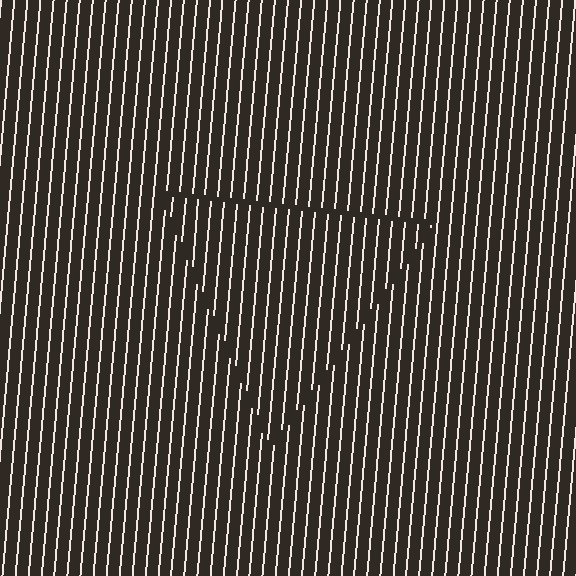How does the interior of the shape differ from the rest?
The interior of the shape contains the same grating, shifted by half a period — the contour is defined by the phase discontinuity where line-ends from the inner and outer gratings abut.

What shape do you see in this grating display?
An illusory triangle. The interior of the shape contains the same grating, shifted by half a period — the contour is defined by the phase discontinuity where line-ends from the inner and outer gratings abut.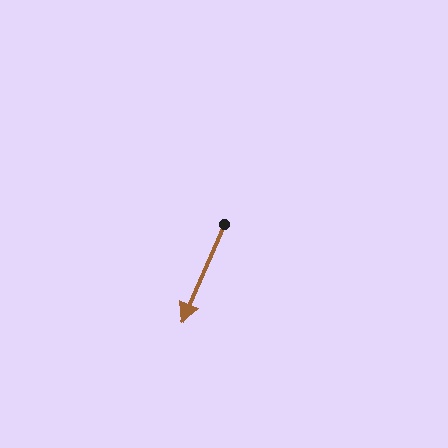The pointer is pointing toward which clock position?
Roughly 7 o'clock.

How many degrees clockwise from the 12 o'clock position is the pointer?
Approximately 204 degrees.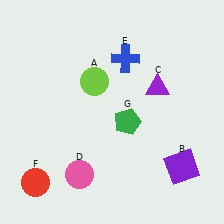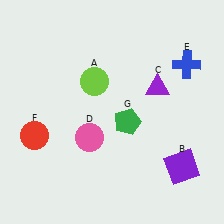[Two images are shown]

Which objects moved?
The objects that moved are: the pink circle (D), the blue cross (E), the red circle (F).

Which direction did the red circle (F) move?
The red circle (F) moved up.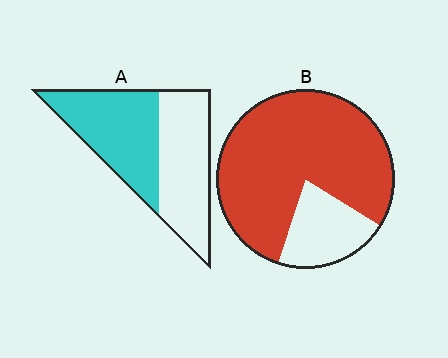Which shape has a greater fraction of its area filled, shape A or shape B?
Shape B.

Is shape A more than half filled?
Roughly half.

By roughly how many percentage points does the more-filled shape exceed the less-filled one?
By roughly 30 percentage points (B over A).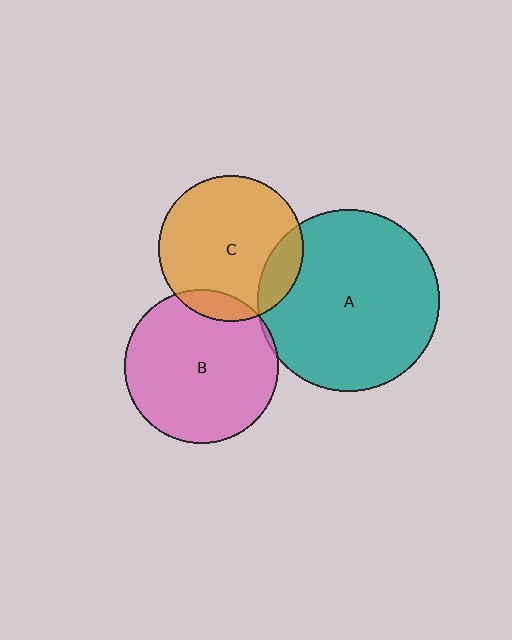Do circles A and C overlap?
Yes.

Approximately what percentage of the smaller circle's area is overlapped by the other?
Approximately 15%.